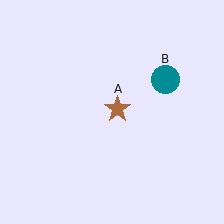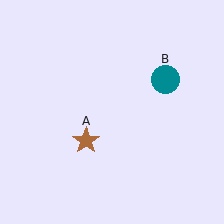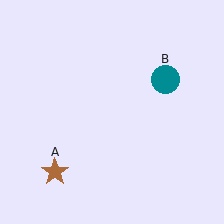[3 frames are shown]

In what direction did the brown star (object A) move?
The brown star (object A) moved down and to the left.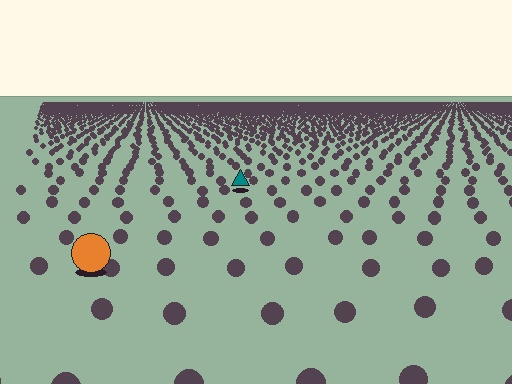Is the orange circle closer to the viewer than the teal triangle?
Yes. The orange circle is closer — you can tell from the texture gradient: the ground texture is coarser near it.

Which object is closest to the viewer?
The orange circle is closest. The texture marks near it are larger and more spread out.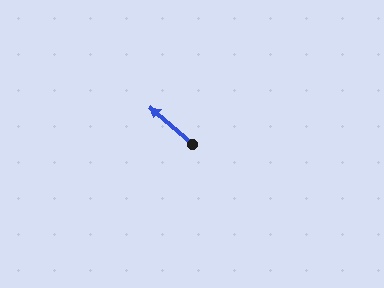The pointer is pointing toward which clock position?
Roughly 10 o'clock.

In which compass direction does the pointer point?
Northwest.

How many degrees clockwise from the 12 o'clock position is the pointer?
Approximately 311 degrees.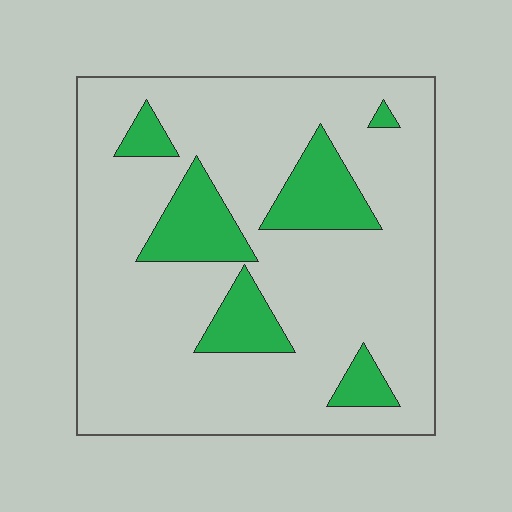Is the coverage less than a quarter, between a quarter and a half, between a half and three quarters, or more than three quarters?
Less than a quarter.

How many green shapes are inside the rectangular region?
6.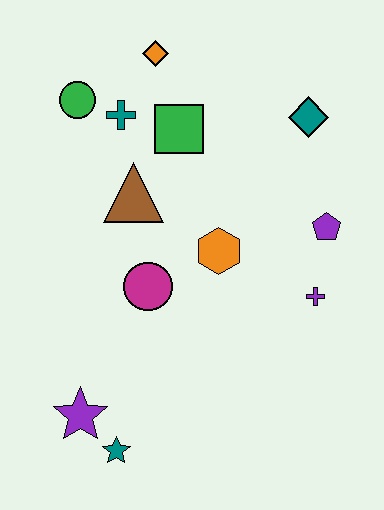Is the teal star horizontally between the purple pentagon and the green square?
No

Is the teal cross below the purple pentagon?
No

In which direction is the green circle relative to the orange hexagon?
The green circle is above the orange hexagon.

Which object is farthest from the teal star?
The orange diamond is farthest from the teal star.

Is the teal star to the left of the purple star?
No